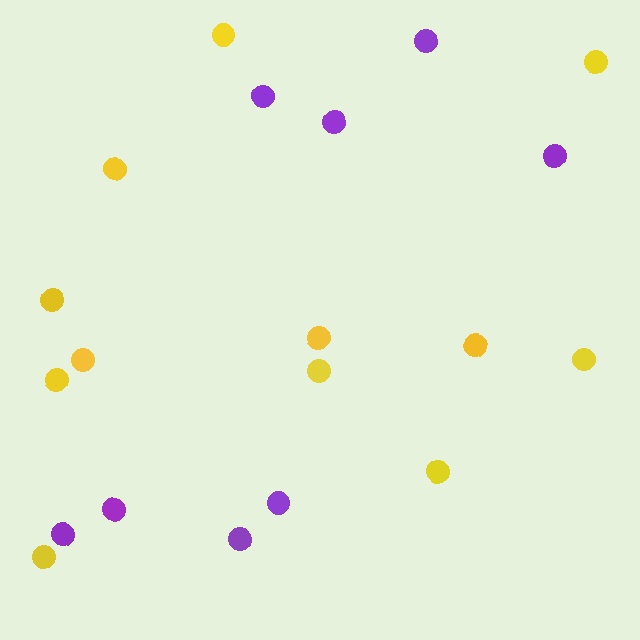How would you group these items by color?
There are 2 groups: one group of purple circles (8) and one group of yellow circles (12).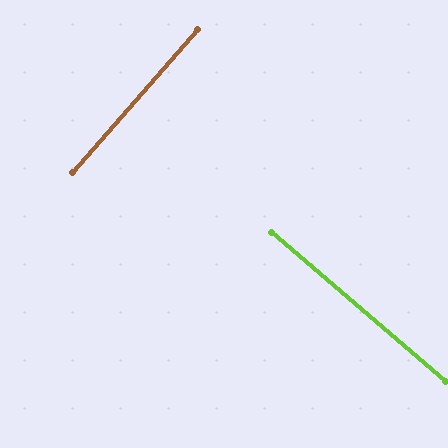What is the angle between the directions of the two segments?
Approximately 89 degrees.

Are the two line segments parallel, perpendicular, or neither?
Perpendicular — they meet at approximately 89°.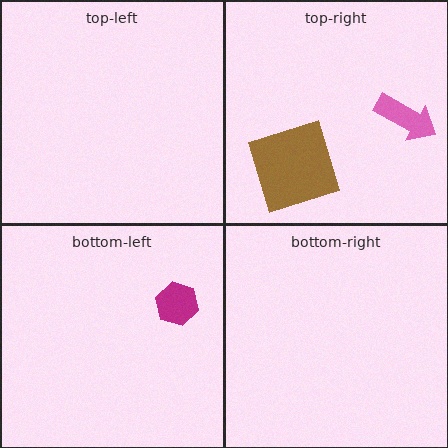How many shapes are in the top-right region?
2.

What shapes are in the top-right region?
The brown square, the pink arrow.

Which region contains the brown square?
The top-right region.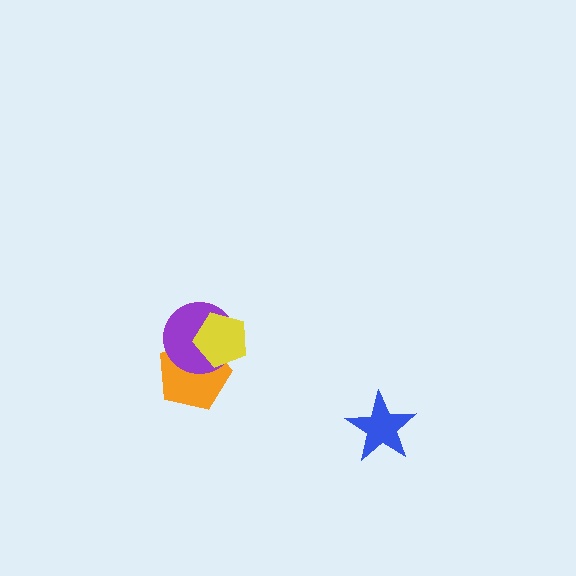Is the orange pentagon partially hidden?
Yes, it is partially covered by another shape.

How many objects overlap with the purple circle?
2 objects overlap with the purple circle.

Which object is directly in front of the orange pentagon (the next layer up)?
The purple circle is directly in front of the orange pentagon.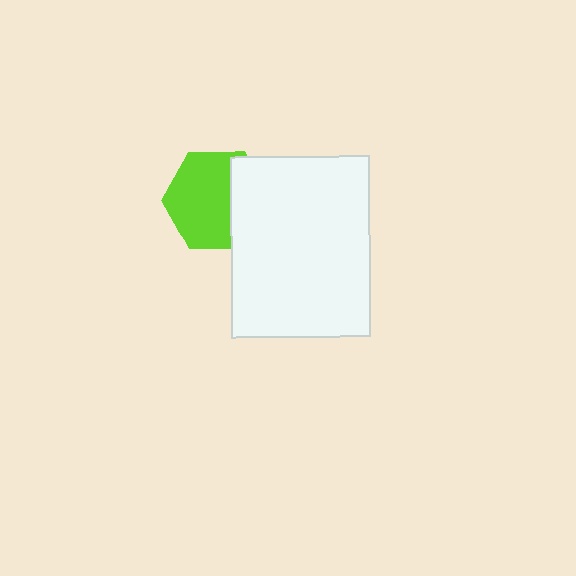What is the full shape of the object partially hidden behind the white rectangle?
The partially hidden object is a lime hexagon.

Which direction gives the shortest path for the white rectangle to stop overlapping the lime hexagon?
Moving right gives the shortest separation.